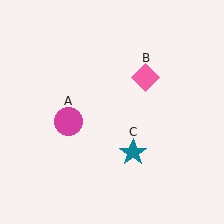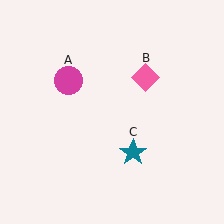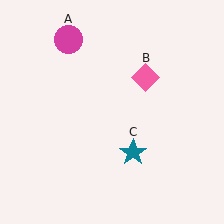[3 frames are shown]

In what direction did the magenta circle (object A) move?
The magenta circle (object A) moved up.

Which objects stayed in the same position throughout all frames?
Pink diamond (object B) and teal star (object C) remained stationary.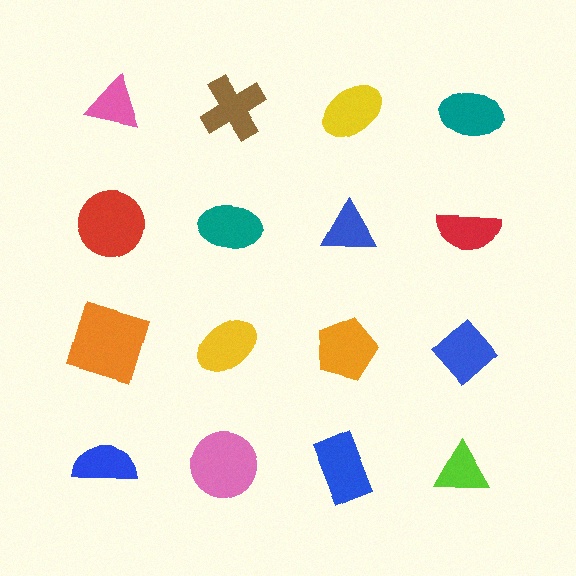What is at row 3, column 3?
An orange pentagon.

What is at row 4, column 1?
A blue semicircle.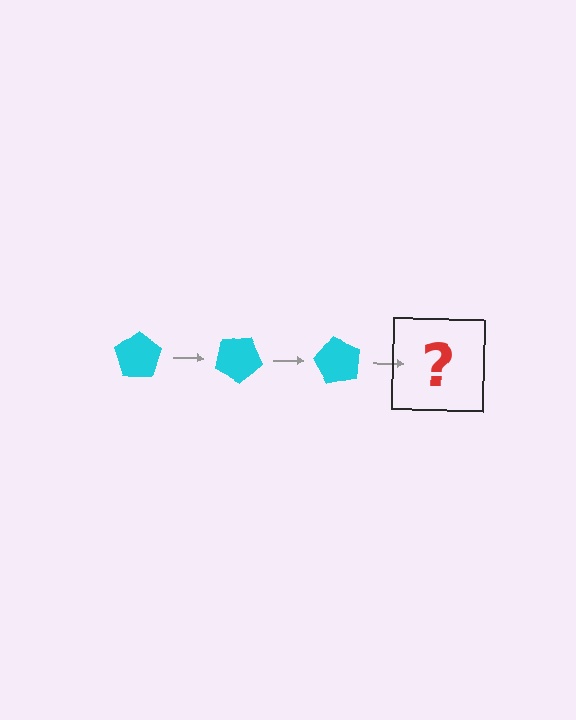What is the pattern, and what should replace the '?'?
The pattern is that the pentagon rotates 30 degrees each step. The '?' should be a cyan pentagon rotated 90 degrees.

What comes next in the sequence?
The next element should be a cyan pentagon rotated 90 degrees.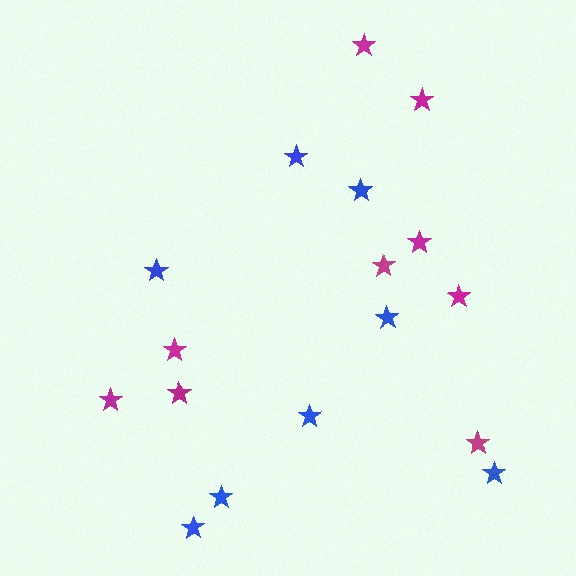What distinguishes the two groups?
There are 2 groups: one group of magenta stars (9) and one group of blue stars (8).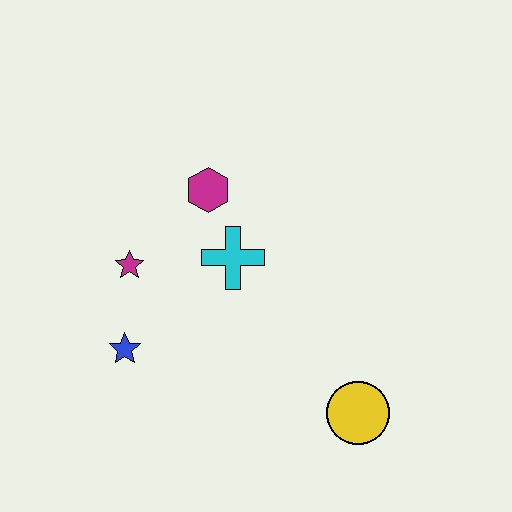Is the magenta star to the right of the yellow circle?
No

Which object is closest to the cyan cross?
The magenta hexagon is closest to the cyan cross.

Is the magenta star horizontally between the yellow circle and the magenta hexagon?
No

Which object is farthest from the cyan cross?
The yellow circle is farthest from the cyan cross.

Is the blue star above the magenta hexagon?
No